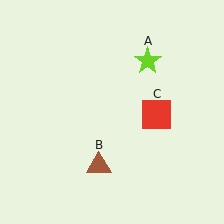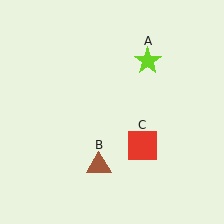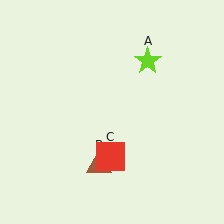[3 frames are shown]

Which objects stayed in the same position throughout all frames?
Lime star (object A) and brown triangle (object B) remained stationary.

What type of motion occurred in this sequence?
The red square (object C) rotated clockwise around the center of the scene.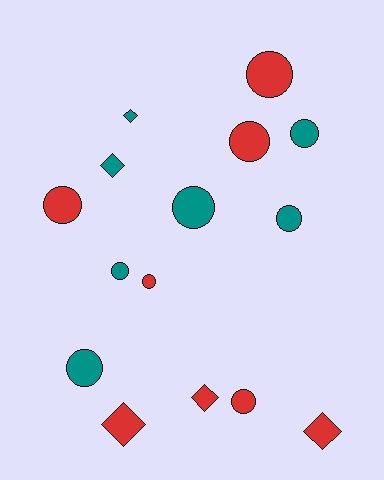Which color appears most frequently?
Red, with 8 objects.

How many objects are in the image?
There are 15 objects.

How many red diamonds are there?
There are 3 red diamonds.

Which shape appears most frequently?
Circle, with 10 objects.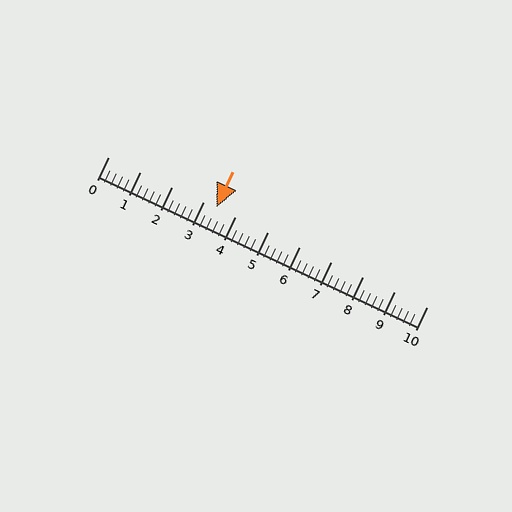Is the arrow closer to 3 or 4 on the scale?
The arrow is closer to 3.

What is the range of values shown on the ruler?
The ruler shows values from 0 to 10.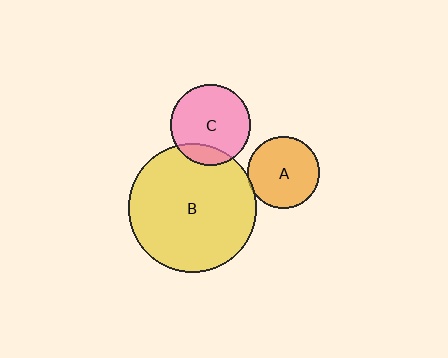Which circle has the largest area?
Circle B (yellow).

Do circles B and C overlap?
Yes.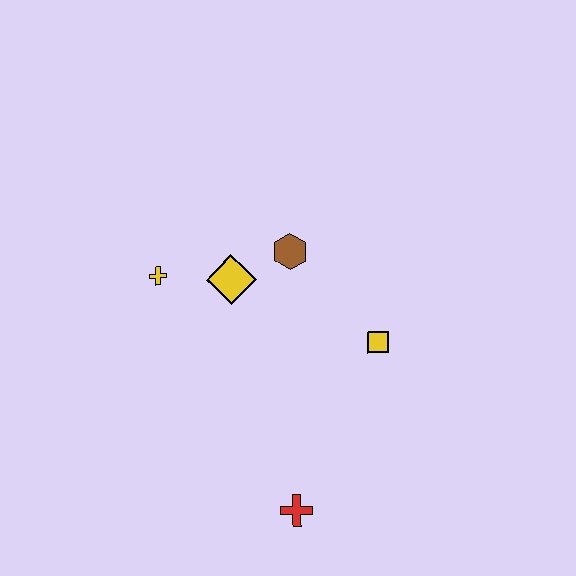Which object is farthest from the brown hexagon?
The red cross is farthest from the brown hexagon.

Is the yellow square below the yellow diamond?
Yes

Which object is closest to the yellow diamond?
The brown hexagon is closest to the yellow diamond.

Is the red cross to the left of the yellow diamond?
No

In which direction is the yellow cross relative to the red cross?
The yellow cross is above the red cross.